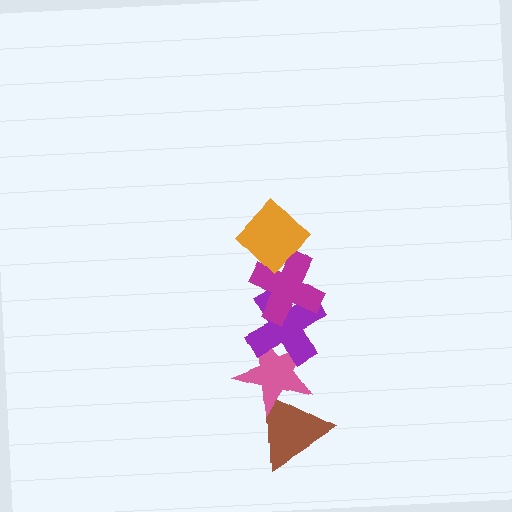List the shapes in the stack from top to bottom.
From top to bottom: the orange diamond, the magenta cross, the purple cross, the pink star, the brown triangle.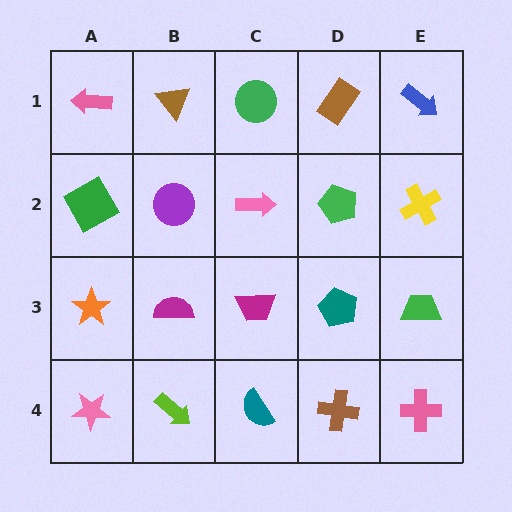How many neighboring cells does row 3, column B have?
4.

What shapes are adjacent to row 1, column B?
A purple circle (row 2, column B), a pink arrow (row 1, column A), a green circle (row 1, column C).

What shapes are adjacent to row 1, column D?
A green pentagon (row 2, column D), a green circle (row 1, column C), a blue arrow (row 1, column E).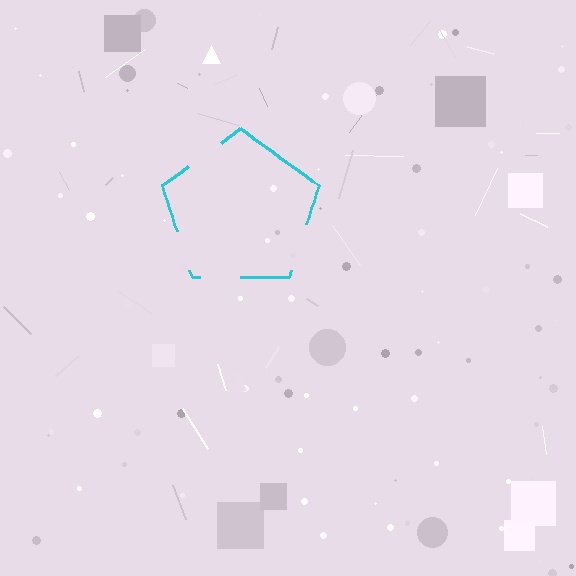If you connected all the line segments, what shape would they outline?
They would outline a pentagon.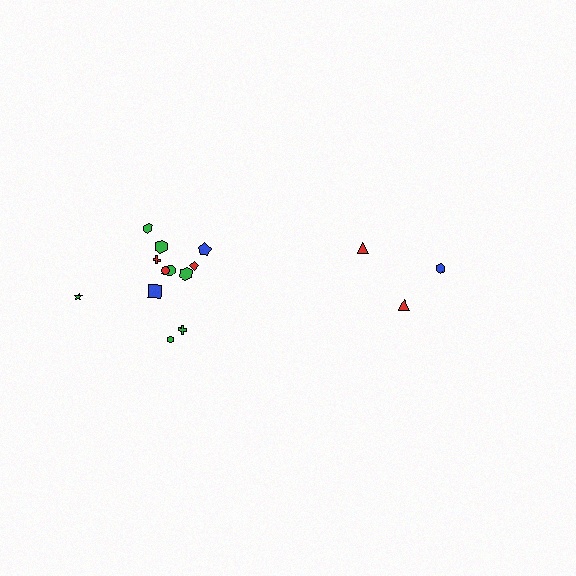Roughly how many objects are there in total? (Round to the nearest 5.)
Roughly 15 objects in total.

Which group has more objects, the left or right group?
The left group.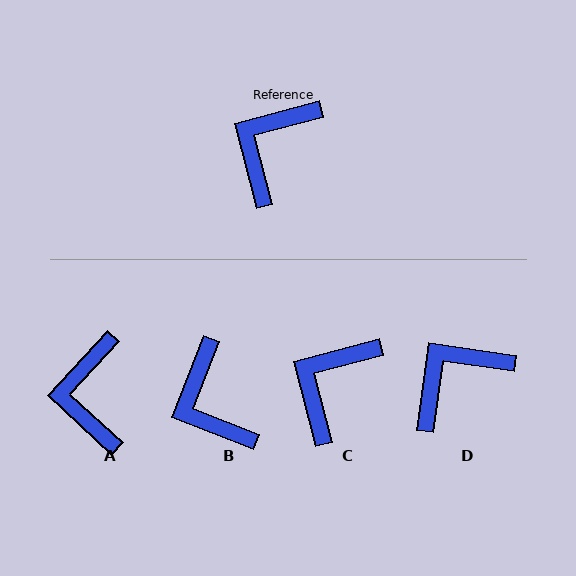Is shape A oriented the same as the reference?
No, it is off by about 33 degrees.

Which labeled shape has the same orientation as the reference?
C.